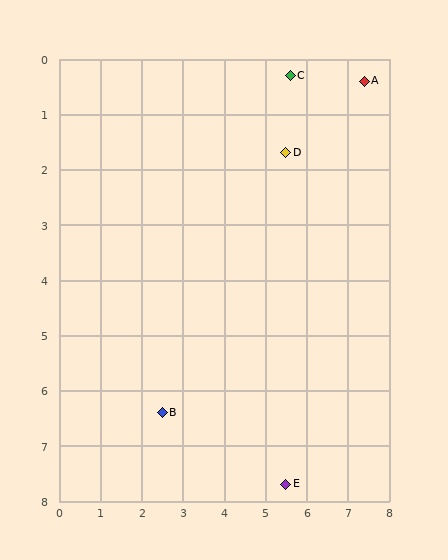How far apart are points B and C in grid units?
Points B and C are about 6.8 grid units apart.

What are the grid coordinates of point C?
Point C is at approximately (5.6, 0.3).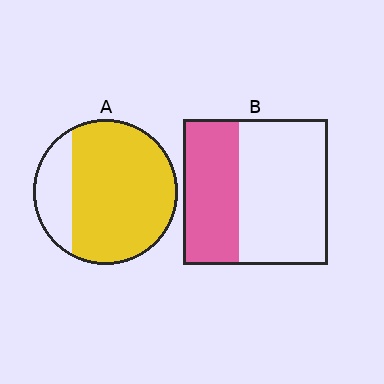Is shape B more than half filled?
No.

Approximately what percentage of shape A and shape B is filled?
A is approximately 80% and B is approximately 40%.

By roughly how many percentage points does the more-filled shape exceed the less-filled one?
By roughly 40 percentage points (A over B).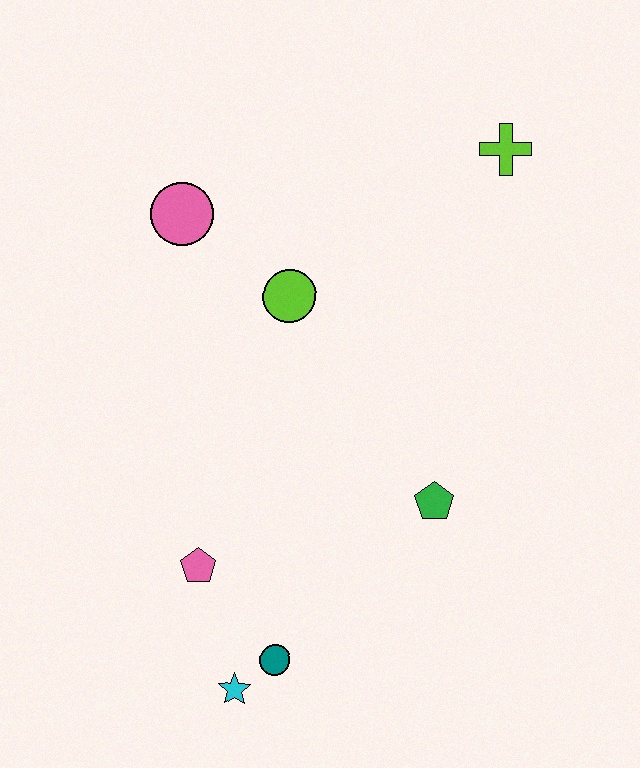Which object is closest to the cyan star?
The teal circle is closest to the cyan star.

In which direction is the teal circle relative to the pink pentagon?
The teal circle is below the pink pentagon.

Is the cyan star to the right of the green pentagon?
No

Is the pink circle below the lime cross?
Yes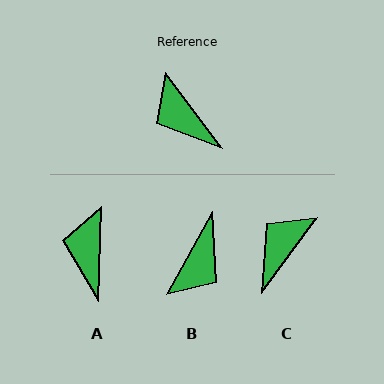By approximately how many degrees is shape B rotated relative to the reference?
Approximately 115 degrees counter-clockwise.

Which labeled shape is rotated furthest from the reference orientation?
B, about 115 degrees away.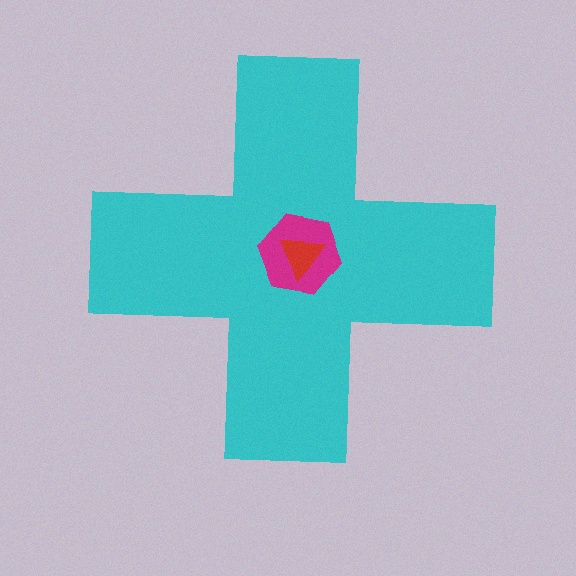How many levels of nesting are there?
3.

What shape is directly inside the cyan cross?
The magenta hexagon.